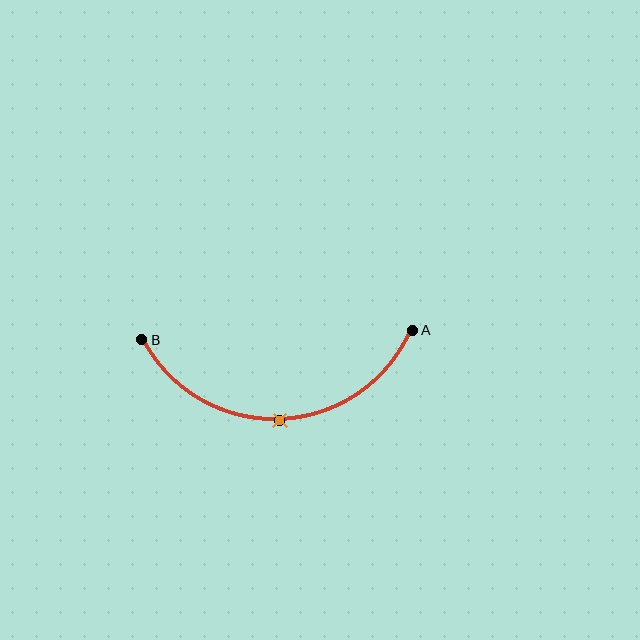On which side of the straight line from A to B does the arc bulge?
The arc bulges below the straight line connecting A and B.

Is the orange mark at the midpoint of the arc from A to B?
Yes. The orange mark lies on the arc at equal arc-length from both A and B — it is the arc midpoint.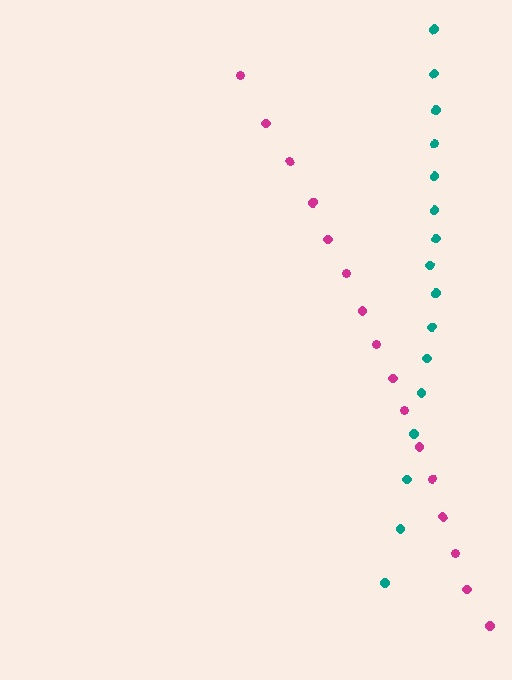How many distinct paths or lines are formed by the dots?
There are 2 distinct paths.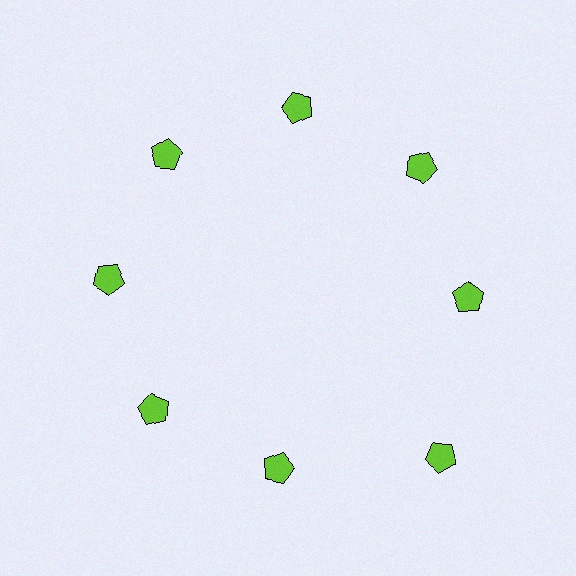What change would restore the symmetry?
The symmetry would be restored by moving it inward, back onto the ring so that all 8 pentagons sit at equal angles and equal distance from the center.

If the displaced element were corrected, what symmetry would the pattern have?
It would have 8-fold rotational symmetry — the pattern would map onto itself every 45 degrees.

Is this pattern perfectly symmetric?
No. The 8 lime pentagons are arranged in a ring, but one element near the 4 o'clock position is pushed outward from the center, breaking the 8-fold rotational symmetry.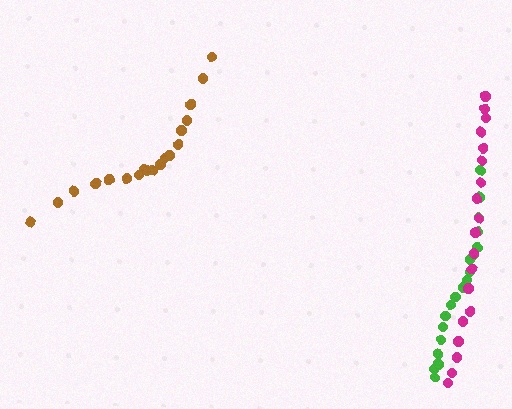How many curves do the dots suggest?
There are 3 distinct paths.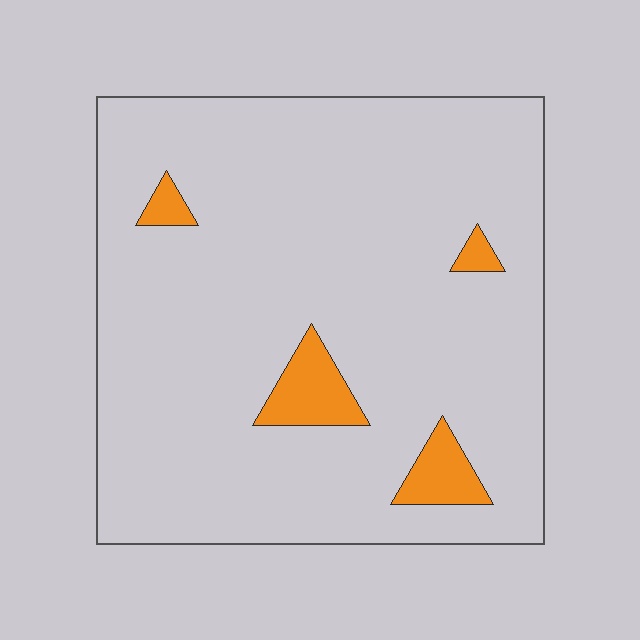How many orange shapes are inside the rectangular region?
4.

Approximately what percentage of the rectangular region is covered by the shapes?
Approximately 5%.